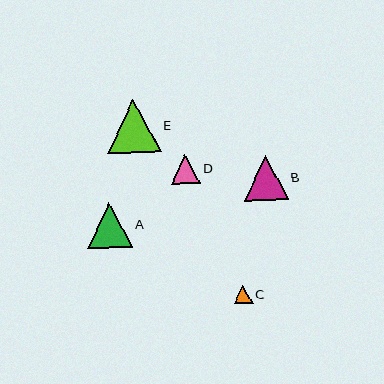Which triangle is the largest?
Triangle E is the largest with a size of approximately 53 pixels.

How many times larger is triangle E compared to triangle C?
Triangle E is approximately 2.8 times the size of triangle C.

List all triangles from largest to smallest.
From largest to smallest: E, A, B, D, C.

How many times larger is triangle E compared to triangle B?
Triangle E is approximately 1.2 times the size of triangle B.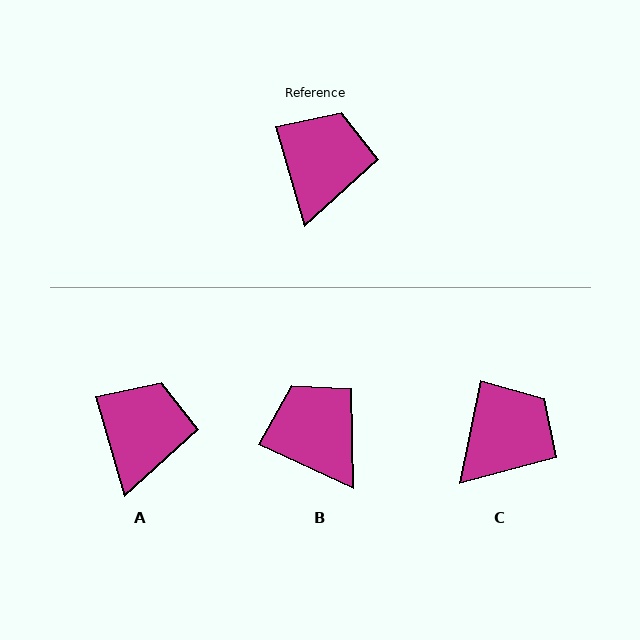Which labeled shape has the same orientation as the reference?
A.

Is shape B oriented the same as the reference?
No, it is off by about 49 degrees.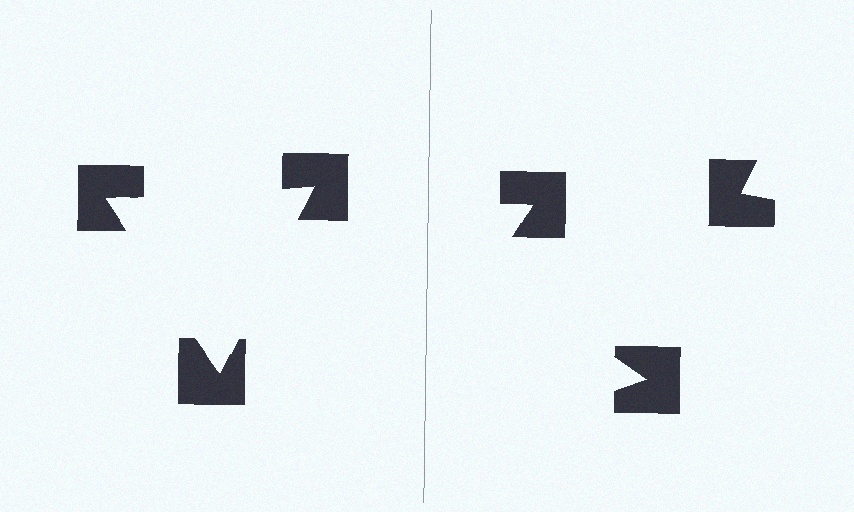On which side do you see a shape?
An illusory triangle appears on the left side. On the right side the wedge cuts are rotated, so no coherent shape forms.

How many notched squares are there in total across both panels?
6 — 3 on each side.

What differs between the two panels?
The notched squares are positioned identically on both sides; only the wedge orientations differ. On the left they align to a triangle; on the right they are misaligned.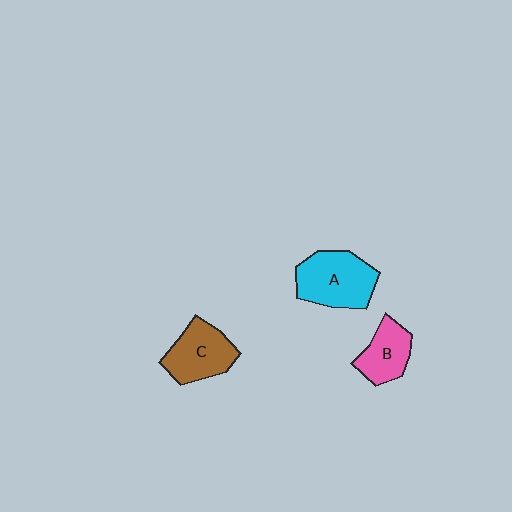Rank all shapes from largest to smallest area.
From largest to smallest: A (cyan), C (brown), B (pink).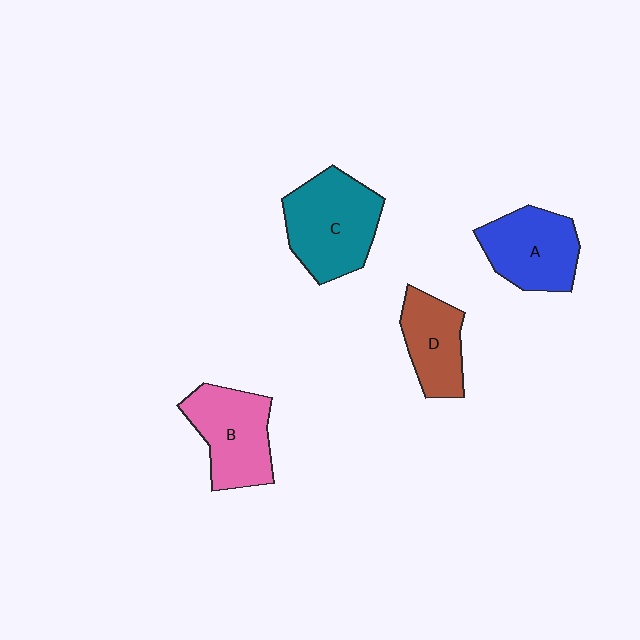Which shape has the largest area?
Shape C (teal).